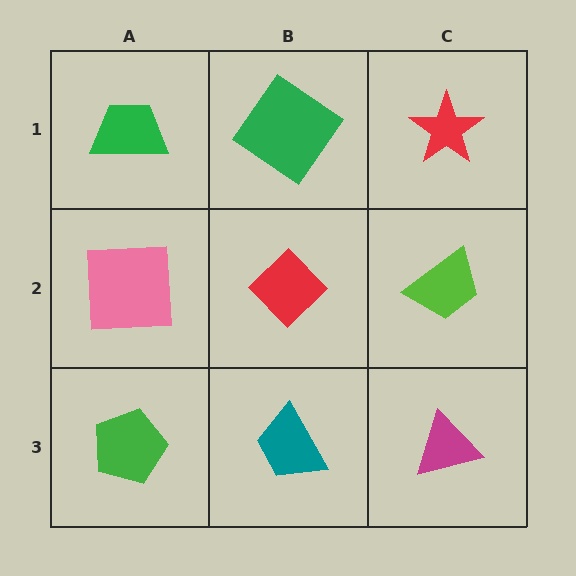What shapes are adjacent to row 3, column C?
A lime trapezoid (row 2, column C), a teal trapezoid (row 3, column B).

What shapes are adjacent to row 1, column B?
A red diamond (row 2, column B), a green trapezoid (row 1, column A), a red star (row 1, column C).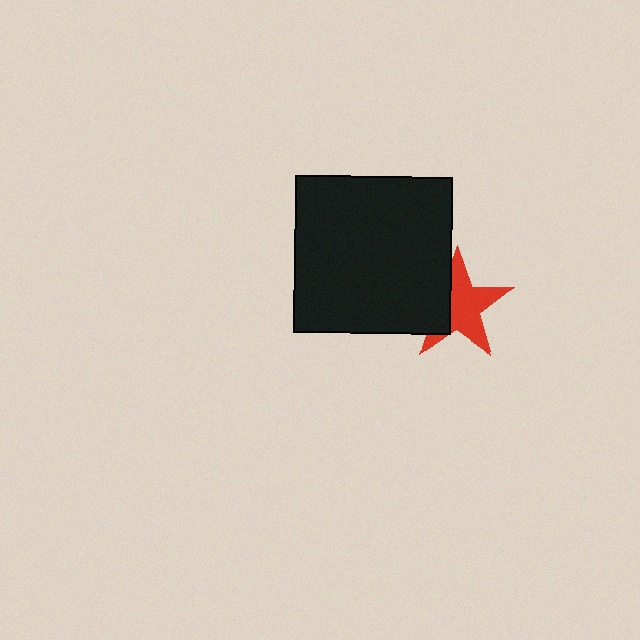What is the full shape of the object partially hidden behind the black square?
The partially hidden object is a red star.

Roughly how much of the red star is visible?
About half of it is visible (roughly 64%).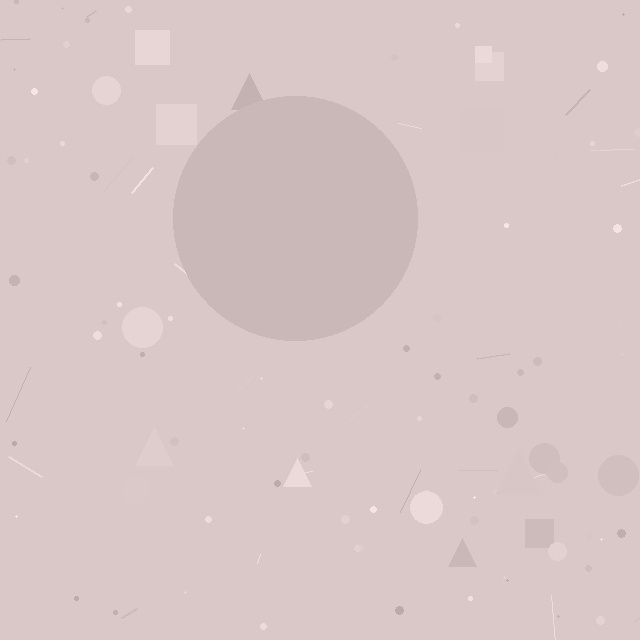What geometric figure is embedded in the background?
A circle is embedded in the background.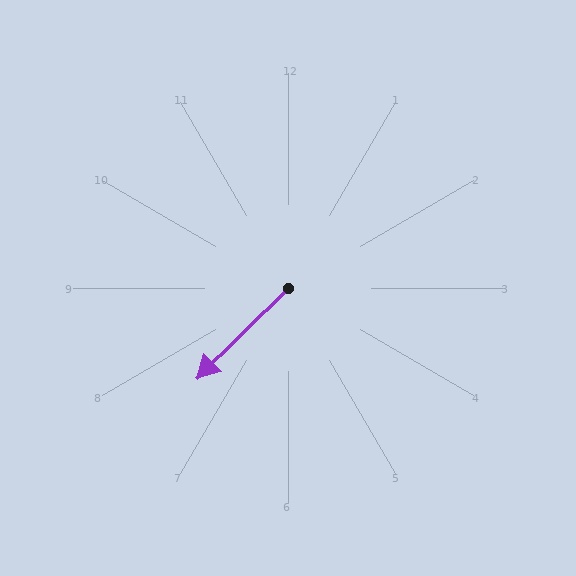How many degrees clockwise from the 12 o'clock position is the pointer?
Approximately 225 degrees.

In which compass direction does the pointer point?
Southwest.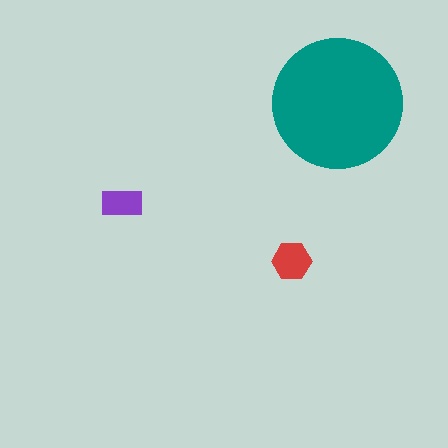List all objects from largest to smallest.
The teal circle, the red hexagon, the purple rectangle.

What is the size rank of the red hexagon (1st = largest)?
2nd.